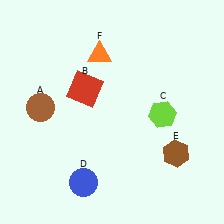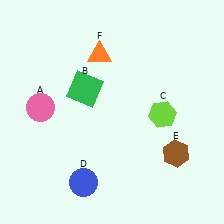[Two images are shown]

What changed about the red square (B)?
In Image 1, B is red. In Image 2, it changed to green.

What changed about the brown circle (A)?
In Image 1, A is brown. In Image 2, it changed to pink.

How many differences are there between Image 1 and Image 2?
There are 2 differences between the two images.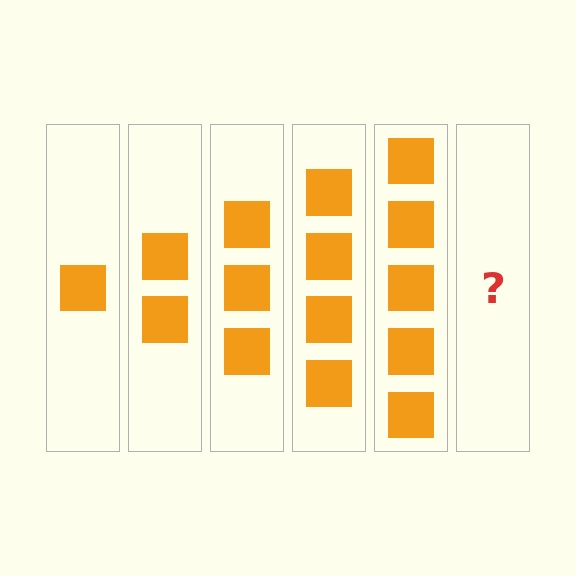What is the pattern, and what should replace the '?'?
The pattern is that each step adds one more square. The '?' should be 6 squares.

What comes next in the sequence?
The next element should be 6 squares.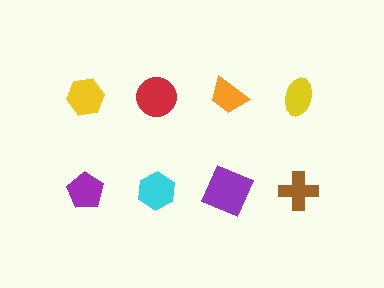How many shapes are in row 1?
4 shapes.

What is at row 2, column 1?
A purple pentagon.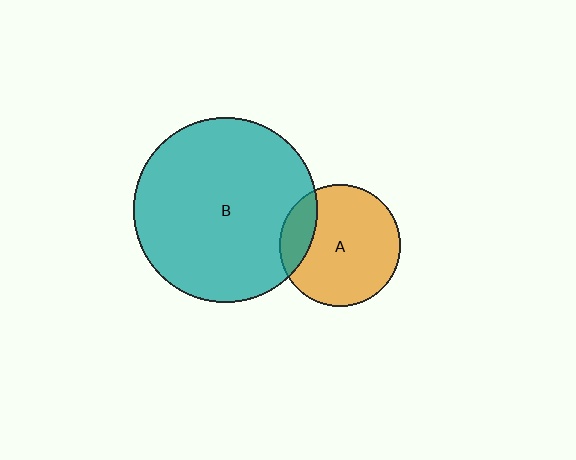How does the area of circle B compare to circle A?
Approximately 2.3 times.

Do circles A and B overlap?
Yes.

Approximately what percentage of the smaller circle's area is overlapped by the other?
Approximately 20%.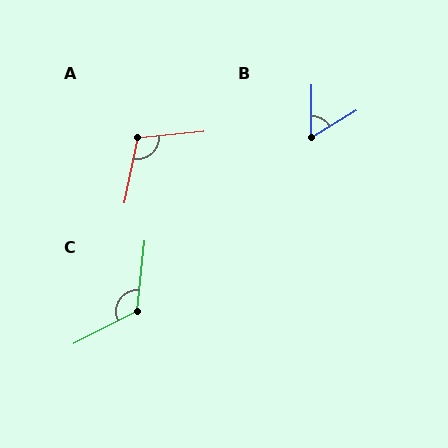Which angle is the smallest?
B, at approximately 58 degrees.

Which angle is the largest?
C, at approximately 123 degrees.